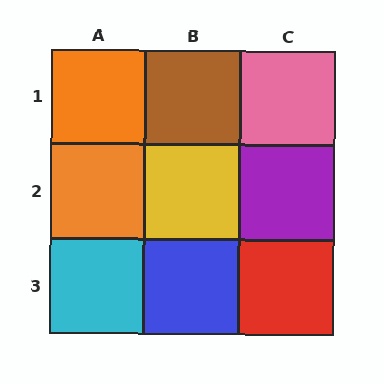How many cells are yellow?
1 cell is yellow.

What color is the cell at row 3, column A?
Cyan.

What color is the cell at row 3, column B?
Blue.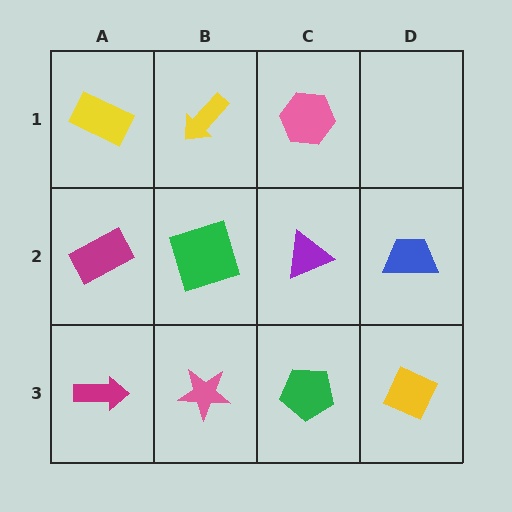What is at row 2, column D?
A blue trapezoid.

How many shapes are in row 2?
4 shapes.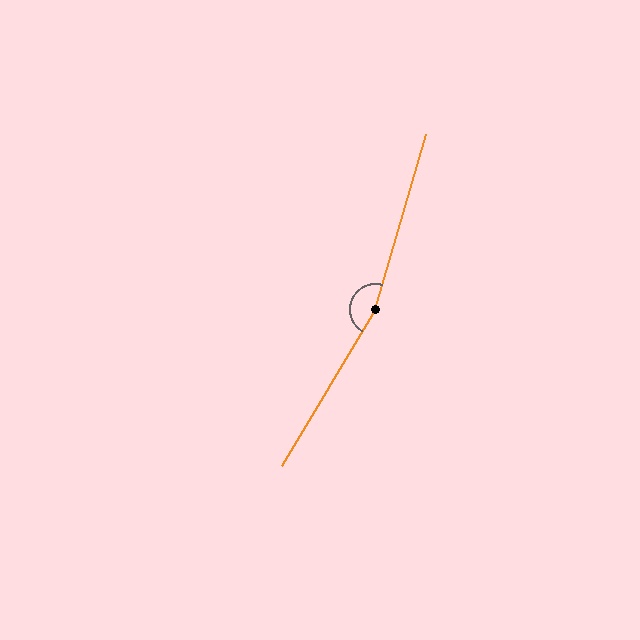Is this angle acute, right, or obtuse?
It is obtuse.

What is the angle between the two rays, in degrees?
Approximately 165 degrees.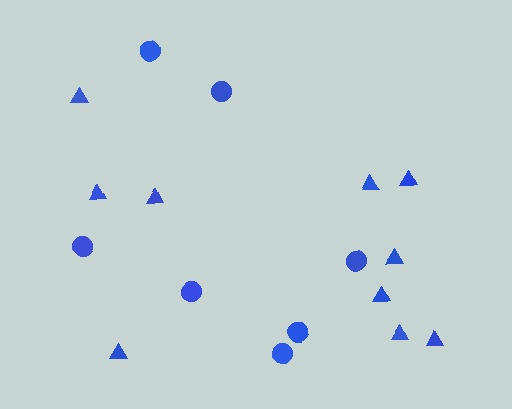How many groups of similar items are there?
There are 2 groups: one group of triangles (10) and one group of circles (7).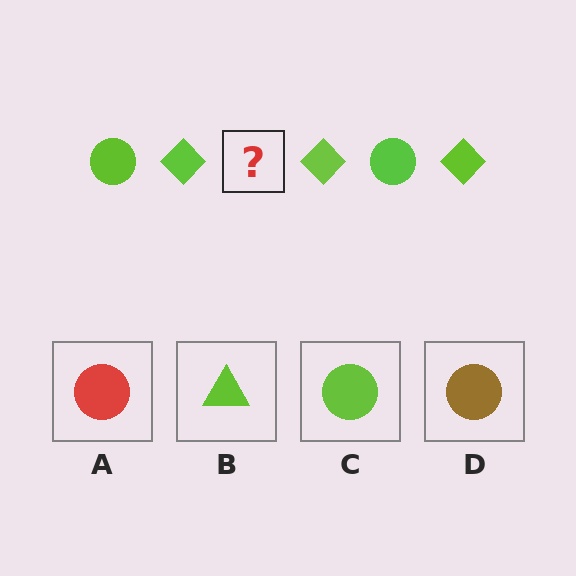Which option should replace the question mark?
Option C.